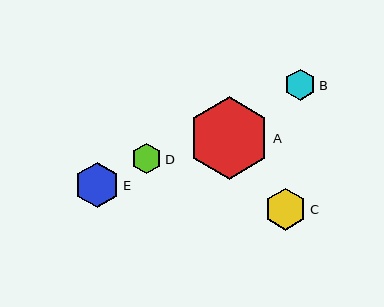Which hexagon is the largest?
Hexagon A is the largest with a size of approximately 83 pixels.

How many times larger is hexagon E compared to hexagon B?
Hexagon E is approximately 1.4 times the size of hexagon B.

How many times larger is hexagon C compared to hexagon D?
Hexagon C is approximately 1.4 times the size of hexagon D.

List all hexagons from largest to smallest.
From largest to smallest: A, E, C, B, D.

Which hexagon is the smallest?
Hexagon D is the smallest with a size of approximately 30 pixels.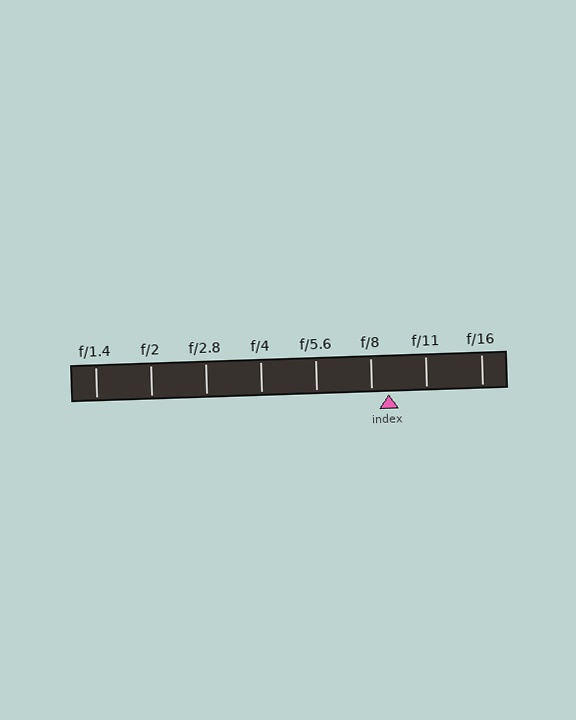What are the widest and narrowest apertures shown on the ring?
The widest aperture shown is f/1.4 and the narrowest is f/16.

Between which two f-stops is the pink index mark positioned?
The index mark is between f/8 and f/11.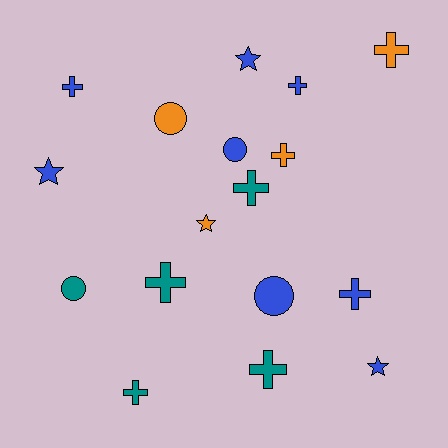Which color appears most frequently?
Blue, with 8 objects.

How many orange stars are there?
There is 1 orange star.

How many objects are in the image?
There are 17 objects.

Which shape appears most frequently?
Cross, with 9 objects.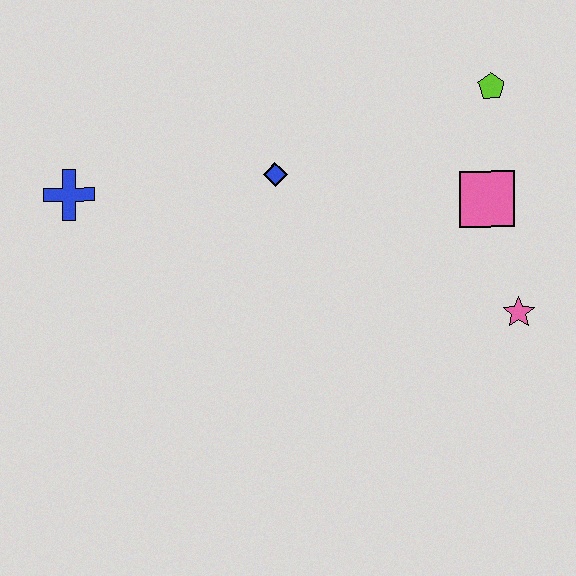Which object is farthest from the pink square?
The blue cross is farthest from the pink square.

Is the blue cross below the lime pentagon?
Yes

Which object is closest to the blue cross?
The blue diamond is closest to the blue cross.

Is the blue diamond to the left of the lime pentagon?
Yes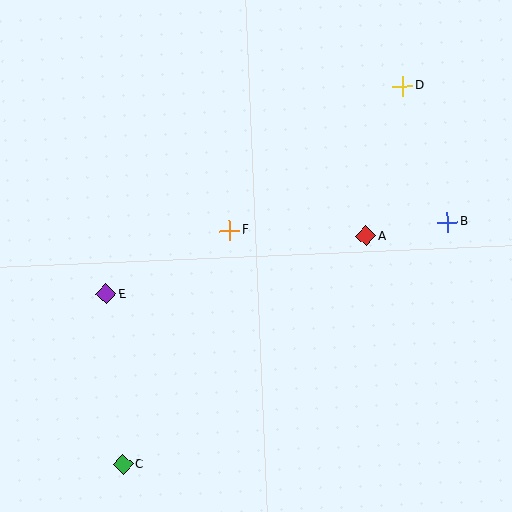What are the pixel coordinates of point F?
Point F is at (230, 230).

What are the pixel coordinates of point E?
Point E is at (106, 294).